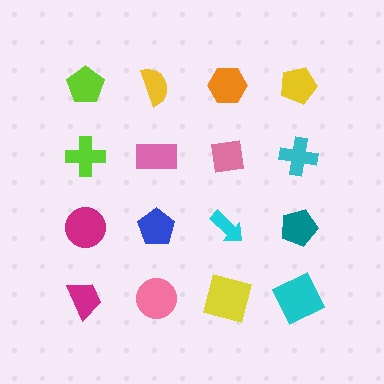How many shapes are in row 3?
4 shapes.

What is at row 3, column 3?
A cyan arrow.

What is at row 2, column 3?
A pink square.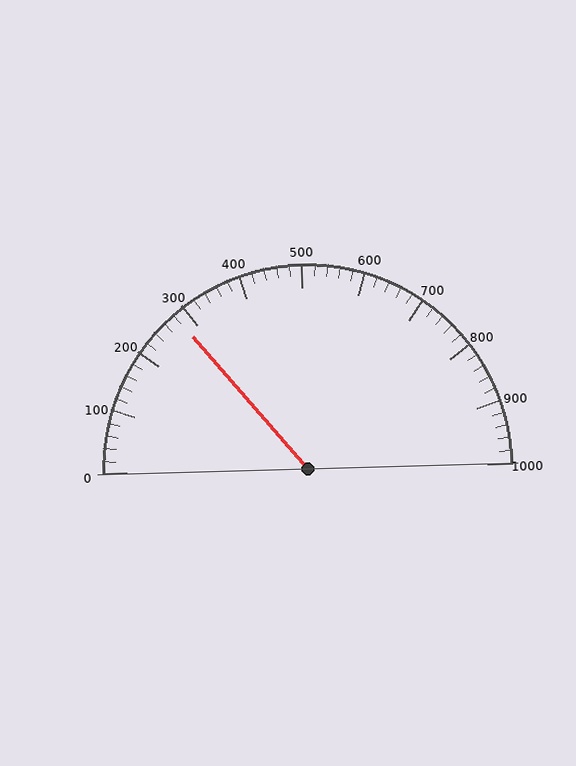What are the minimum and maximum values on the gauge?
The gauge ranges from 0 to 1000.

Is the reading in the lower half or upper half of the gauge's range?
The reading is in the lower half of the range (0 to 1000).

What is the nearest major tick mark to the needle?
The nearest major tick mark is 300.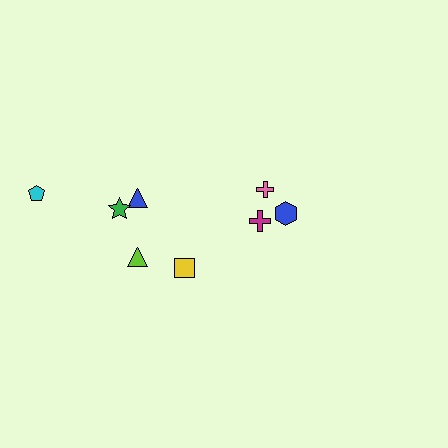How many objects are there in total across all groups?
There are 8 objects.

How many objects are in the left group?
There are 5 objects.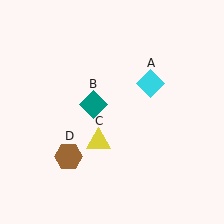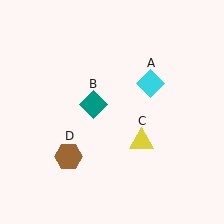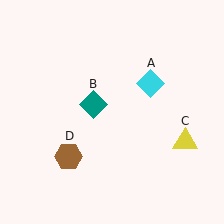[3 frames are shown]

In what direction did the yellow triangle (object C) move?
The yellow triangle (object C) moved right.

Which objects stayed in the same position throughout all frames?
Cyan diamond (object A) and teal diamond (object B) and brown hexagon (object D) remained stationary.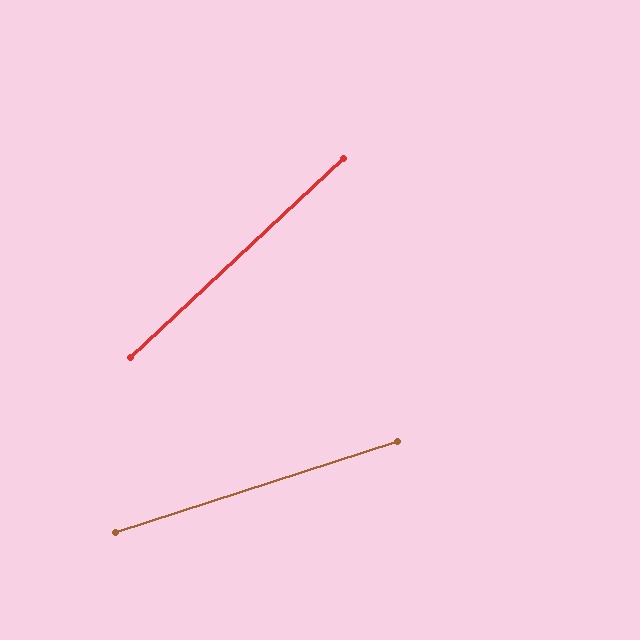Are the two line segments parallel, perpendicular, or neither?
Neither parallel nor perpendicular — they differ by about 25°.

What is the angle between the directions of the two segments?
Approximately 25 degrees.